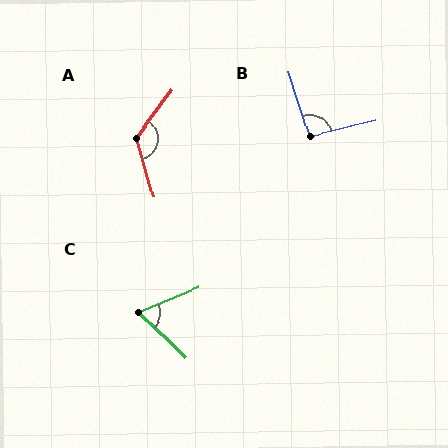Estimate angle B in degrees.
Approximately 94 degrees.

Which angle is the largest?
A, at approximately 127 degrees.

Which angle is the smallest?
C, at approximately 66 degrees.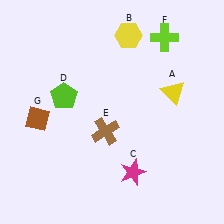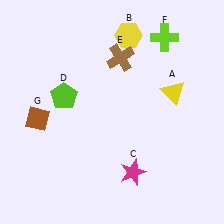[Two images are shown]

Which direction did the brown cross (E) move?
The brown cross (E) moved up.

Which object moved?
The brown cross (E) moved up.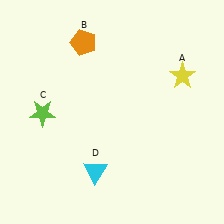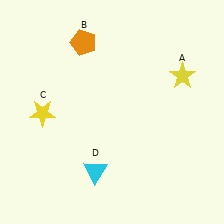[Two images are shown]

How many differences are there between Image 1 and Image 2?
There is 1 difference between the two images.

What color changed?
The star (C) changed from lime in Image 1 to yellow in Image 2.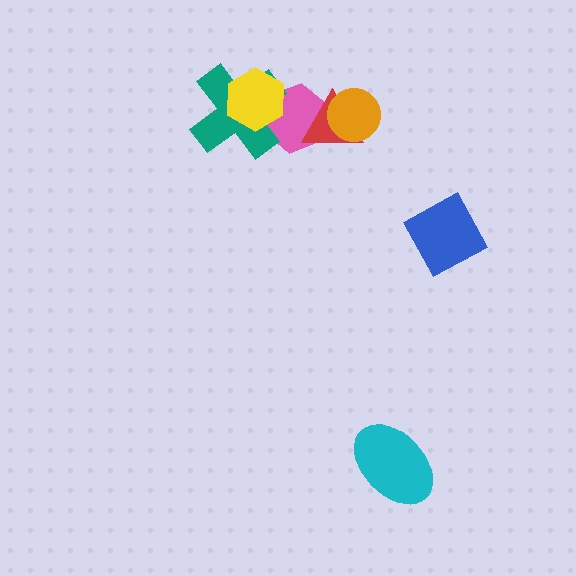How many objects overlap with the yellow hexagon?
2 objects overlap with the yellow hexagon.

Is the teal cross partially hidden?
Yes, it is partially covered by another shape.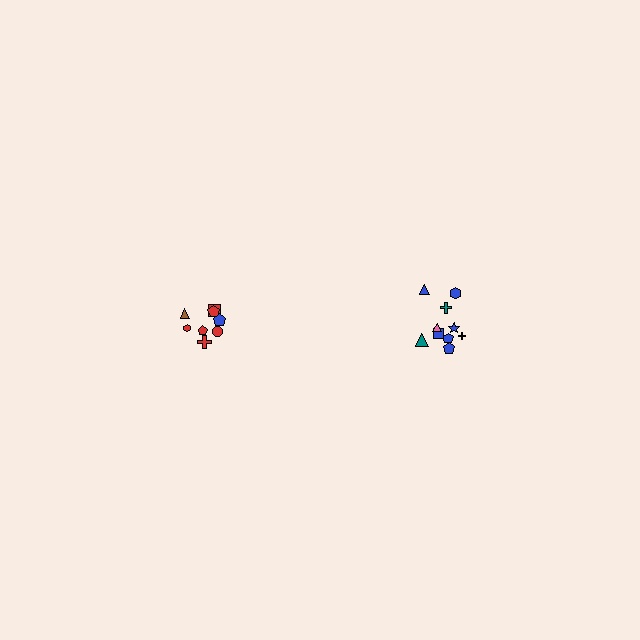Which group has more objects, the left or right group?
The right group.